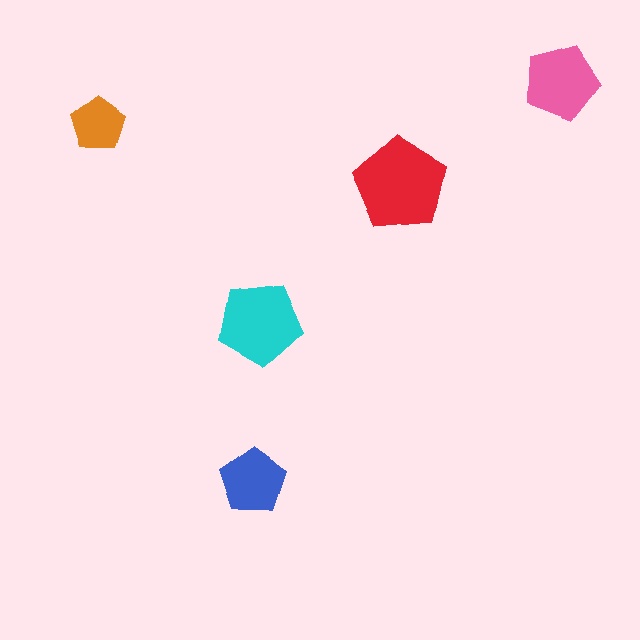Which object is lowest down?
The blue pentagon is bottommost.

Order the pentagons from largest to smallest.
the red one, the cyan one, the pink one, the blue one, the orange one.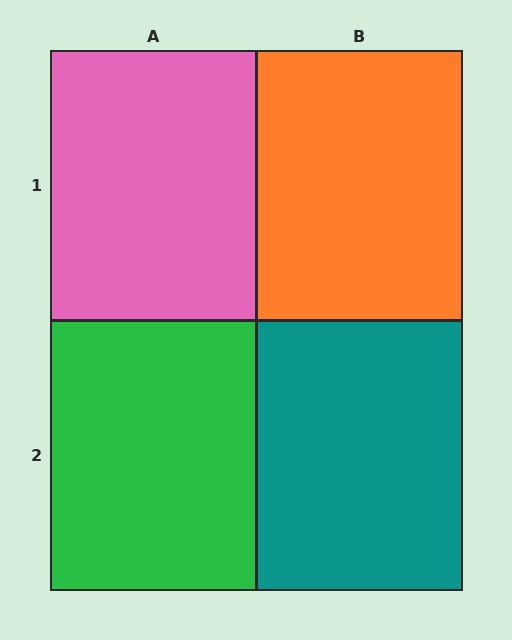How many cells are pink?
1 cell is pink.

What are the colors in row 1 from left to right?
Pink, orange.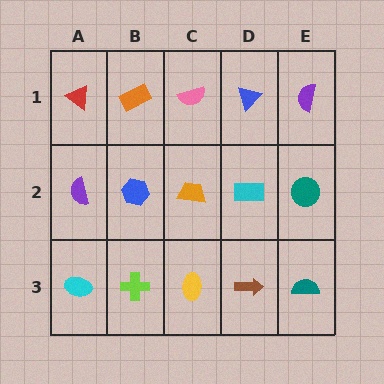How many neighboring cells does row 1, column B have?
3.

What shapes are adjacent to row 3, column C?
An orange trapezoid (row 2, column C), a lime cross (row 3, column B), a brown arrow (row 3, column D).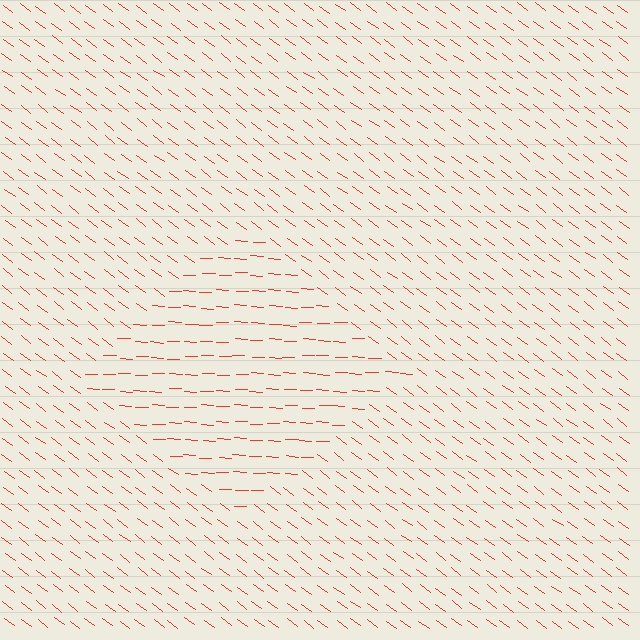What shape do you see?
I see a diamond.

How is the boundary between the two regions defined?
The boundary is defined purely by a change in line orientation (approximately 34 degrees difference). All lines are the same color and thickness.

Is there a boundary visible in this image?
Yes, there is a texture boundary formed by a change in line orientation.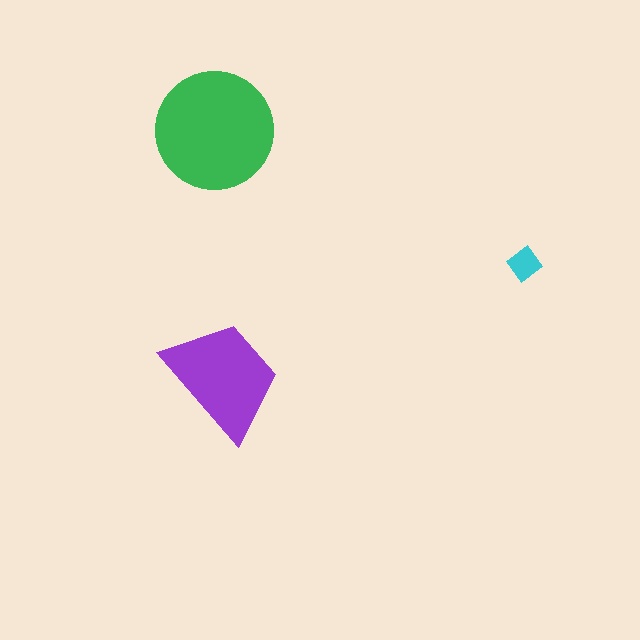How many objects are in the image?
There are 3 objects in the image.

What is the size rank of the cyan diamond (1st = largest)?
3rd.